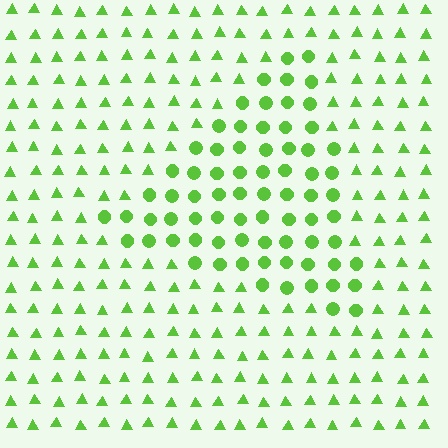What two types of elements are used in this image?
The image uses circles inside the triangle region and triangles outside it.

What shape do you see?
I see a triangle.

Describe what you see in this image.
The image is filled with small lime elements arranged in a uniform grid. A triangle-shaped region contains circles, while the surrounding area contains triangles. The boundary is defined purely by the change in element shape.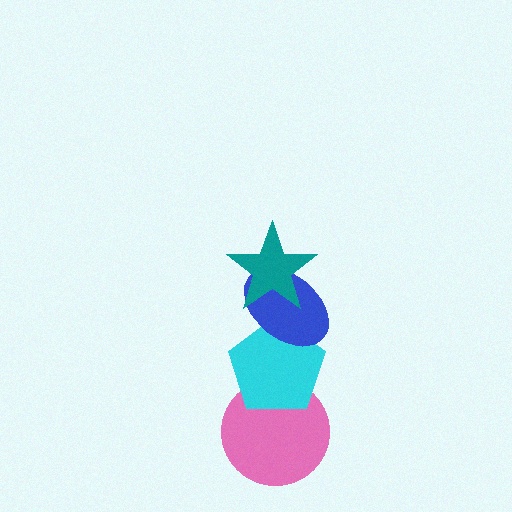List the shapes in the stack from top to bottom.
From top to bottom: the teal star, the blue ellipse, the cyan pentagon, the pink circle.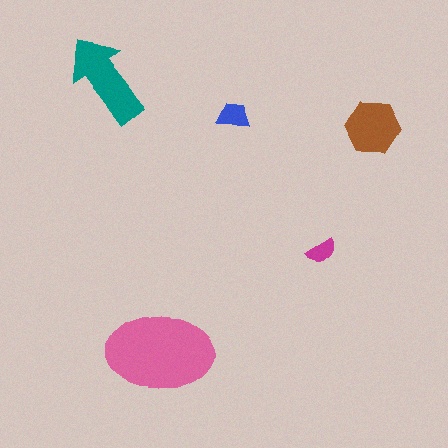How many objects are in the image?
There are 5 objects in the image.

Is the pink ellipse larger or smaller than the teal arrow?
Larger.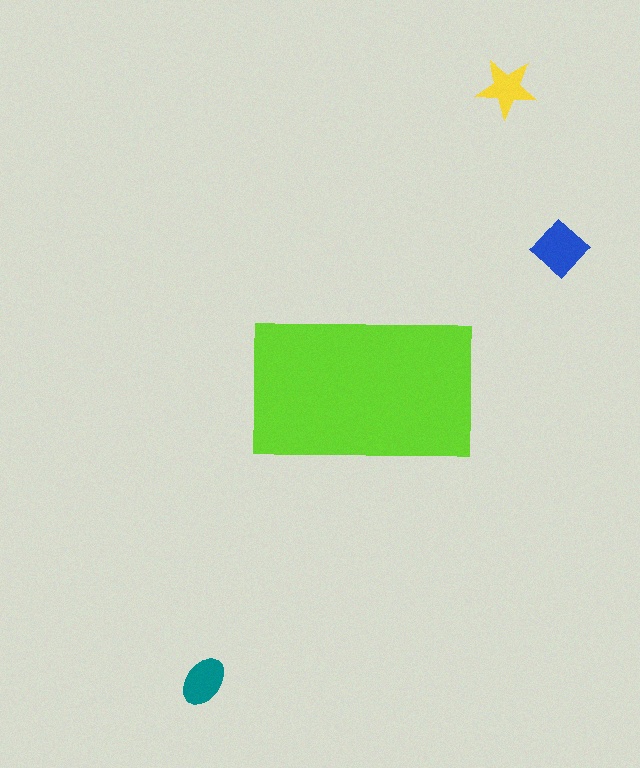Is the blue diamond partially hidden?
No, the blue diamond is fully visible.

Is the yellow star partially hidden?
No, the yellow star is fully visible.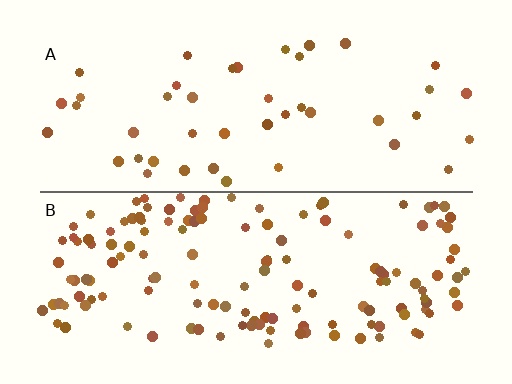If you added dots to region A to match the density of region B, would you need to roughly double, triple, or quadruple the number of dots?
Approximately triple.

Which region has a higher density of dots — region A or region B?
B (the bottom).